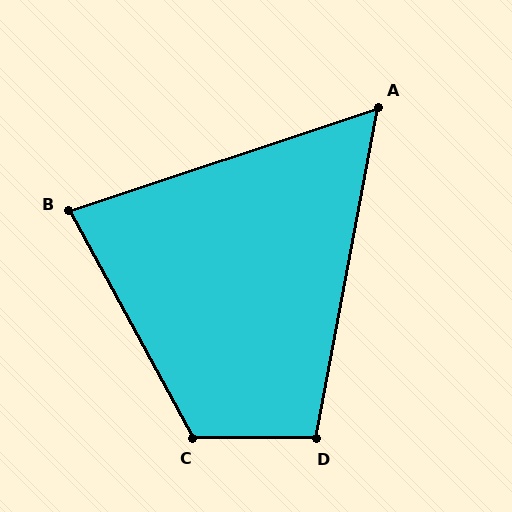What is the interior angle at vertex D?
Approximately 100 degrees (obtuse).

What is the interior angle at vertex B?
Approximately 80 degrees (acute).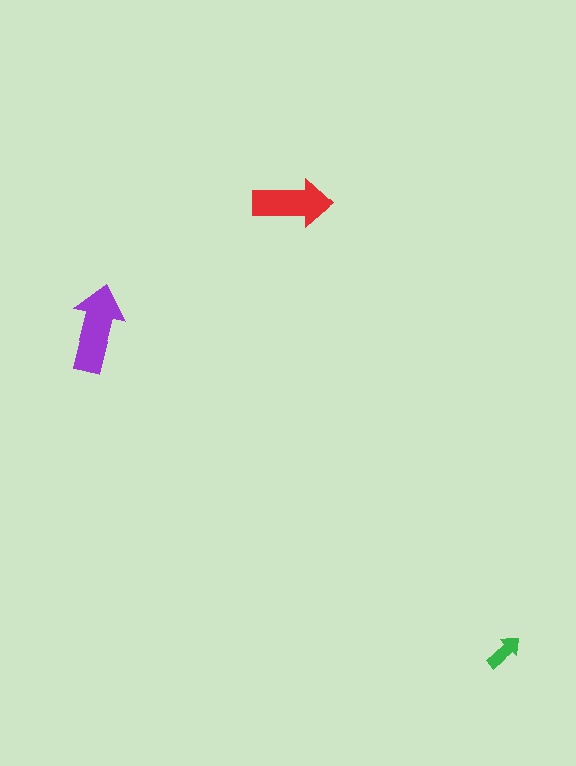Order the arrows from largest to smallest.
the purple one, the red one, the green one.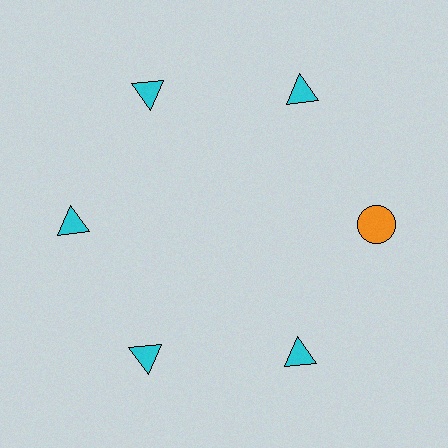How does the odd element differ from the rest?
It differs in both color (orange instead of cyan) and shape (circle instead of triangle).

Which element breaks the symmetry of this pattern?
The orange circle at roughly the 3 o'clock position breaks the symmetry. All other shapes are cyan triangles.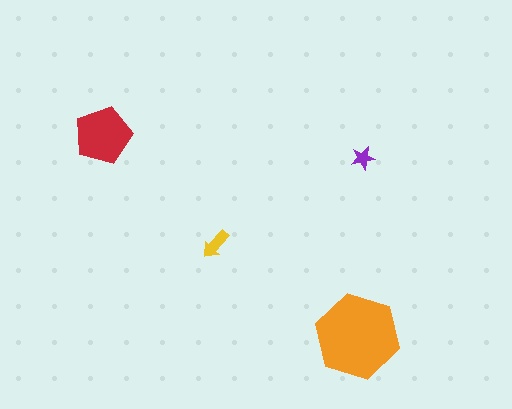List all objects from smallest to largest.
The purple star, the yellow arrow, the red pentagon, the orange hexagon.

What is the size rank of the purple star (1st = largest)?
4th.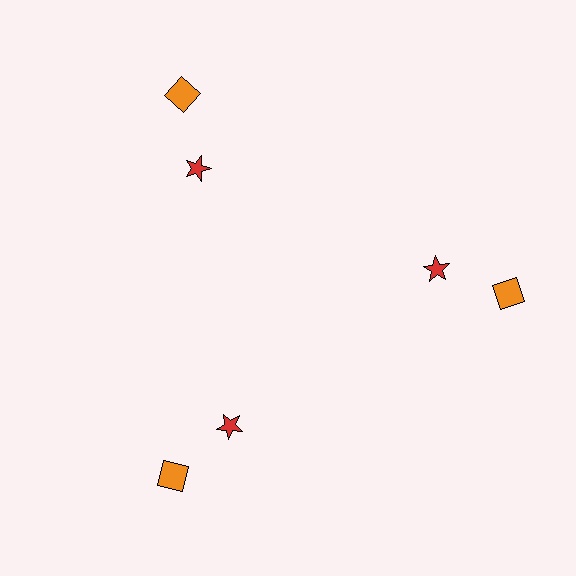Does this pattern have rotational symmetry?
Yes, this pattern has 3-fold rotational symmetry. It looks the same after rotating 120 degrees around the center.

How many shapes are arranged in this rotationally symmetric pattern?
There are 6 shapes, arranged in 3 groups of 2.